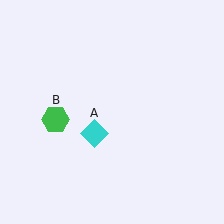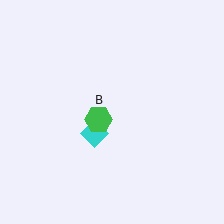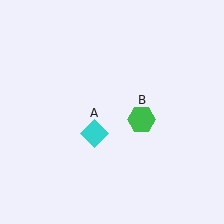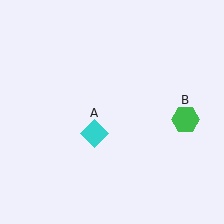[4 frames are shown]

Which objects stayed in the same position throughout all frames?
Cyan diamond (object A) remained stationary.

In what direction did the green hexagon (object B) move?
The green hexagon (object B) moved right.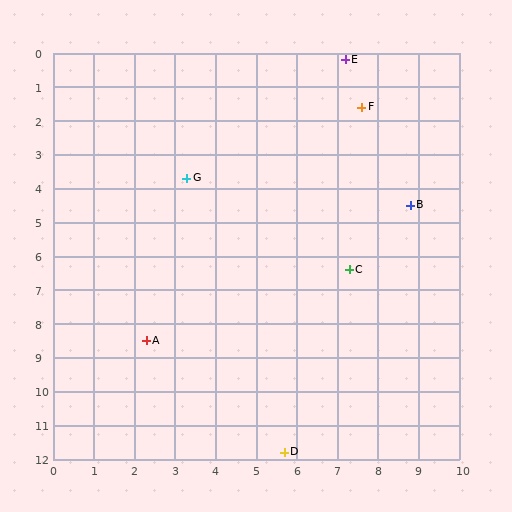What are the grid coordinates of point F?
Point F is at approximately (7.6, 1.6).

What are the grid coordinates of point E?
Point E is at approximately (7.2, 0.2).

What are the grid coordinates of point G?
Point G is at approximately (3.3, 3.7).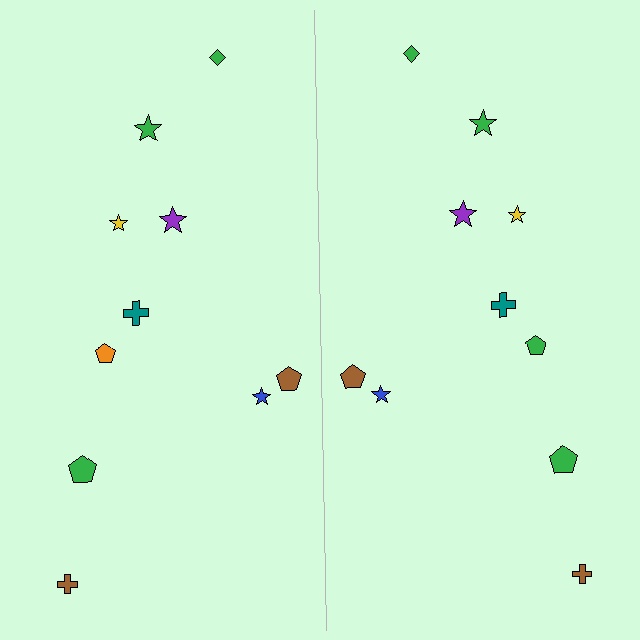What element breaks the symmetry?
The green pentagon on the right side breaks the symmetry — its mirror counterpart is orange.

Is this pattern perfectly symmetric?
No, the pattern is not perfectly symmetric. The green pentagon on the right side breaks the symmetry — its mirror counterpart is orange.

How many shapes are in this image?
There are 20 shapes in this image.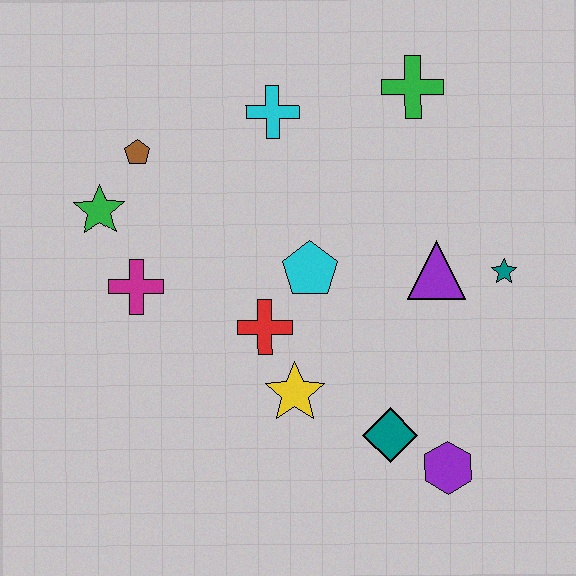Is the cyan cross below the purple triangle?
No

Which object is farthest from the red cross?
The green cross is farthest from the red cross.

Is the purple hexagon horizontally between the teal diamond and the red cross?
No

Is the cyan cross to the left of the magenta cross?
No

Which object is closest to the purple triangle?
The teal star is closest to the purple triangle.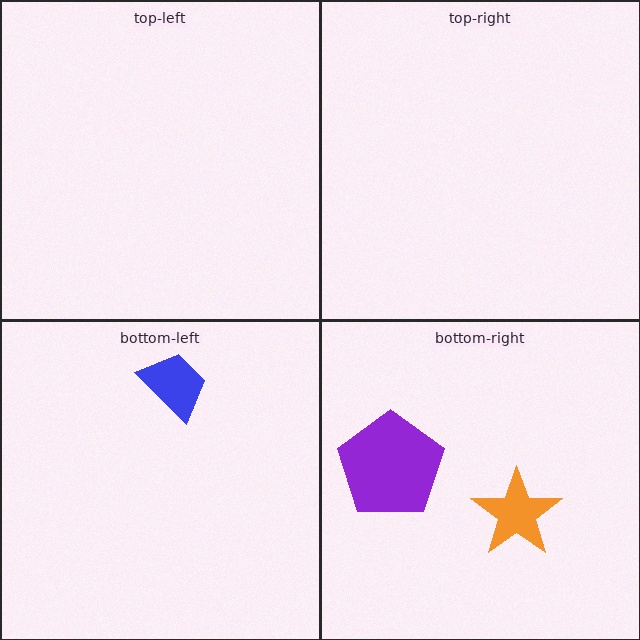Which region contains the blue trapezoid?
The bottom-left region.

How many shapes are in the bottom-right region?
2.